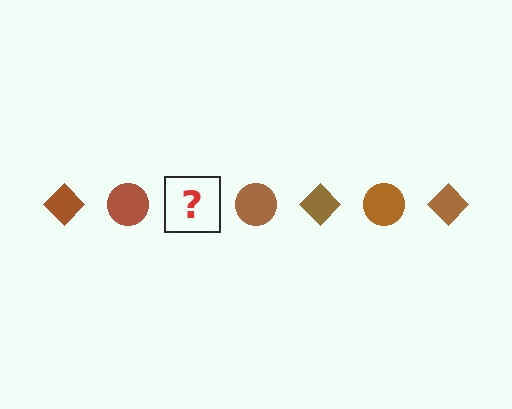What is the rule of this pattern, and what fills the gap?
The rule is that the pattern cycles through diamond, circle shapes in brown. The gap should be filled with a brown diamond.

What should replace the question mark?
The question mark should be replaced with a brown diamond.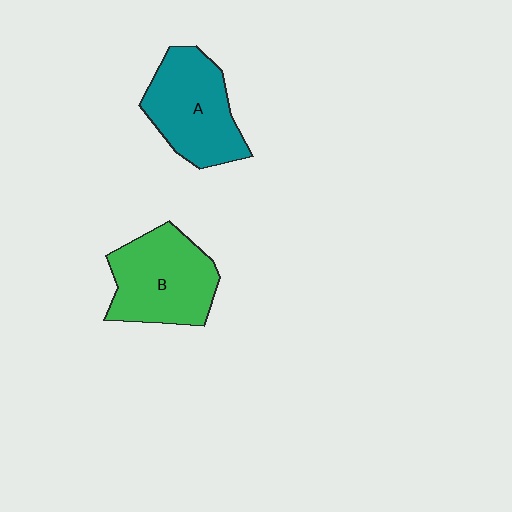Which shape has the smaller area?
Shape A (teal).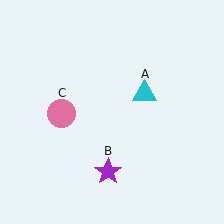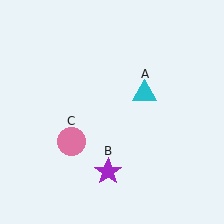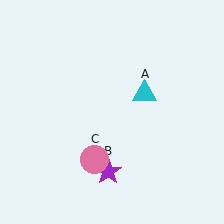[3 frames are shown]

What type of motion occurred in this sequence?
The pink circle (object C) rotated counterclockwise around the center of the scene.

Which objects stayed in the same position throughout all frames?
Cyan triangle (object A) and purple star (object B) remained stationary.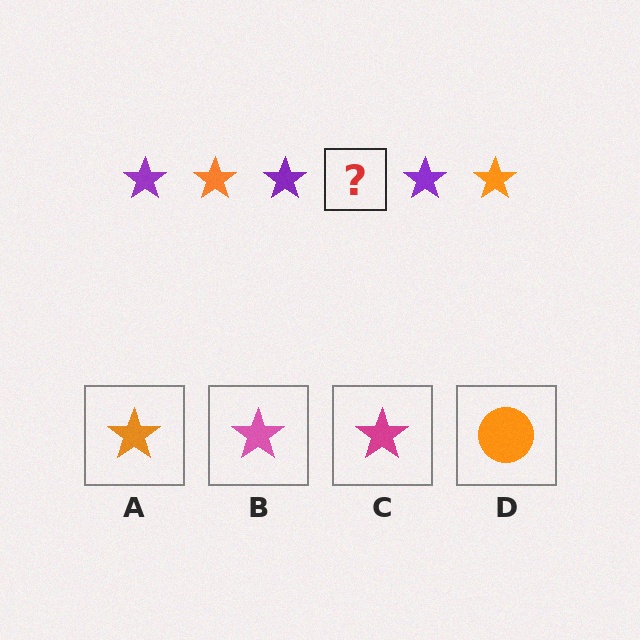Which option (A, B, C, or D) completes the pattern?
A.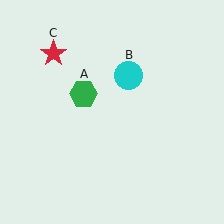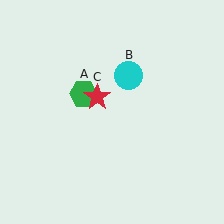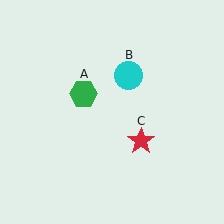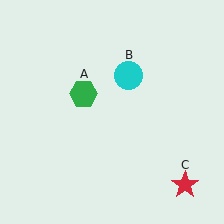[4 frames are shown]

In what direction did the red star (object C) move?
The red star (object C) moved down and to the right.